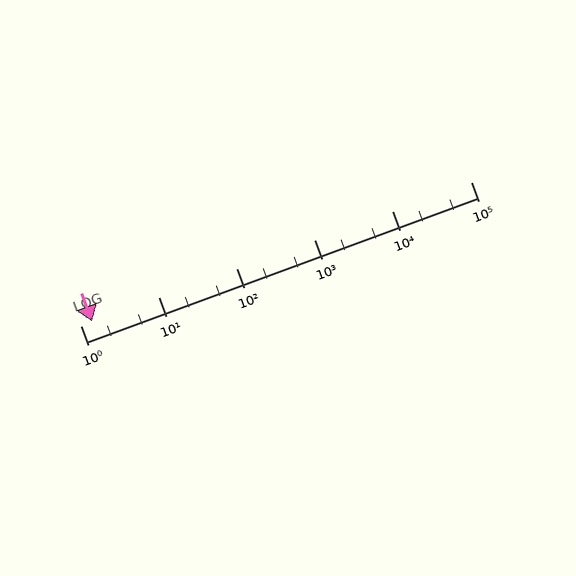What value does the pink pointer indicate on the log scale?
The pointer indicates approximately 1.4.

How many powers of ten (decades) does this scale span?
The scale spans 5 decades, from 1 to 100000.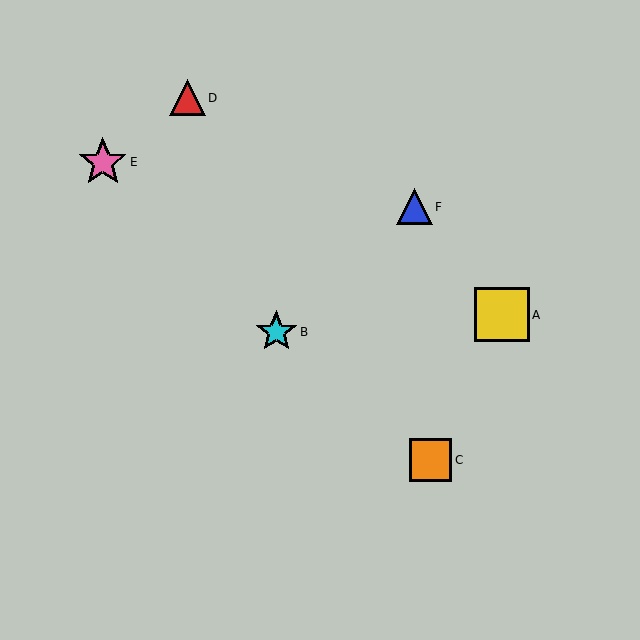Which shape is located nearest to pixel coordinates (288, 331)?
The cyan star (labeled B) at (276, 332) is nearest to that location.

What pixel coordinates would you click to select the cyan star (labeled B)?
Click at (276, 332) to select the cyan star B.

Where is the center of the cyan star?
The center of the cyan star is at (276, 332).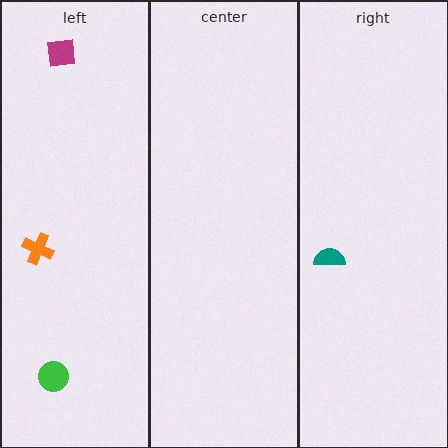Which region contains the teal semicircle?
The right region.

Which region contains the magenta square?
The left region.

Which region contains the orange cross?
The left region.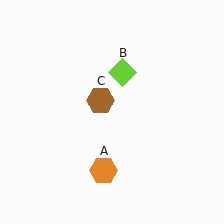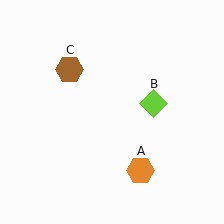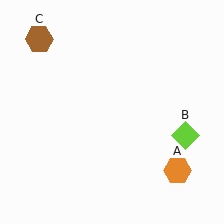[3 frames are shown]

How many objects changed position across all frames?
3 objects changed position: orange hexagon (object A), lime diamond (object B), brown hexagon (object C).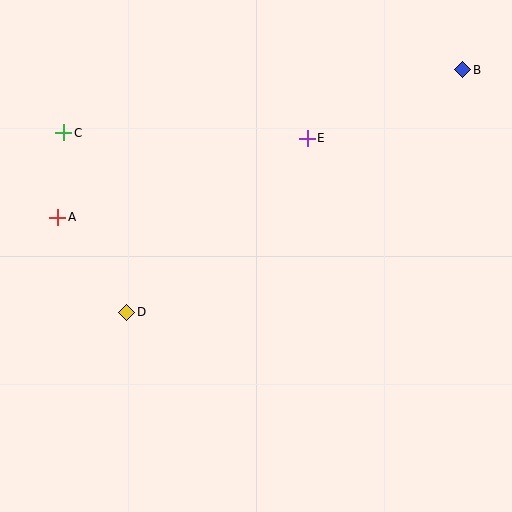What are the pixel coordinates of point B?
Point B is at (463, 70).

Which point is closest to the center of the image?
Point E at (307, 138) is closest to the center.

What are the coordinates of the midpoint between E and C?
The midpoint between E and C is at (185, 136).